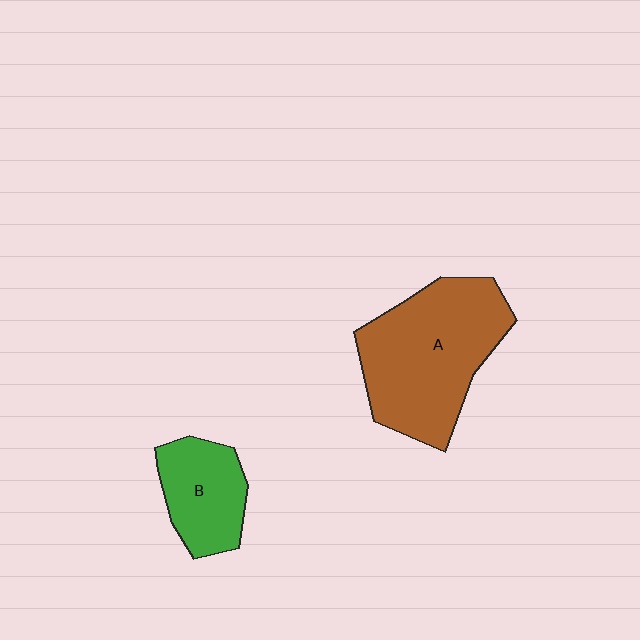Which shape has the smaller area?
Shape B (green).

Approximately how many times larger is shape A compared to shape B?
Approximately 2.1 times.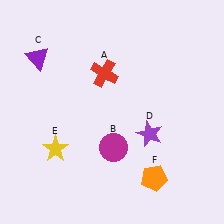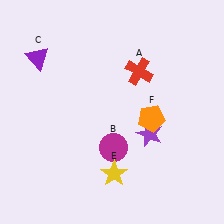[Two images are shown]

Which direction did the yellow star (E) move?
The yellow star (E) moved right.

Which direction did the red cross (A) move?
The red cross (A) moved right.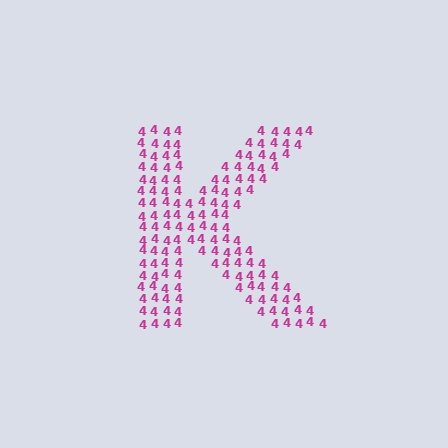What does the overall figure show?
The overall figure shows the letter K.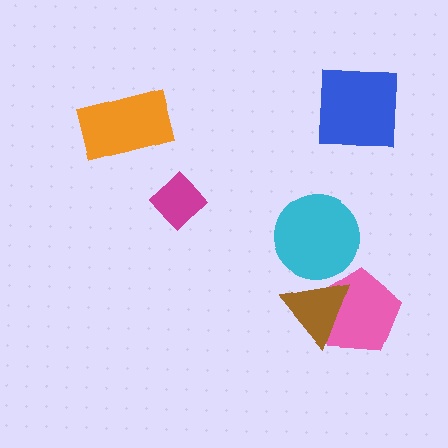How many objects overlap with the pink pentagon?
1 object overlaps with the pink pentagon.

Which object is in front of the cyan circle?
The brown triangle is in front of the cyan circle.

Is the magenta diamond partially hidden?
No, no other shape covers it.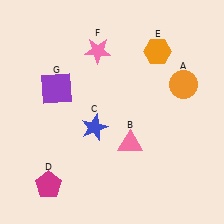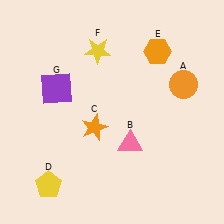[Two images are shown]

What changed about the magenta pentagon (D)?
In Image 1, D is magenta. In Image 2, it changed to yellow.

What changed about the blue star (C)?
In Image 1, C is blue. In Image 2, it changed to orange.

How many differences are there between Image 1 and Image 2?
There are 3 differences between the two images.